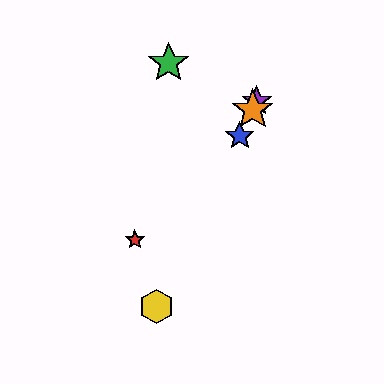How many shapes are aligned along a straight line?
4 shapes (the blue star, the yellow hexagon, the purple star, the orange star) are aligned along a straight line.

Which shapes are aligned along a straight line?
The blue star, the yellow hexagon, the purple star, the orange star are aligned along a straight line.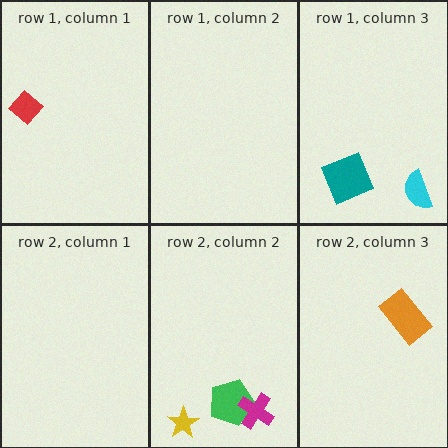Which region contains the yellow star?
The row 2, column 2 region.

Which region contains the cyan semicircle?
The row 1, column 3 region.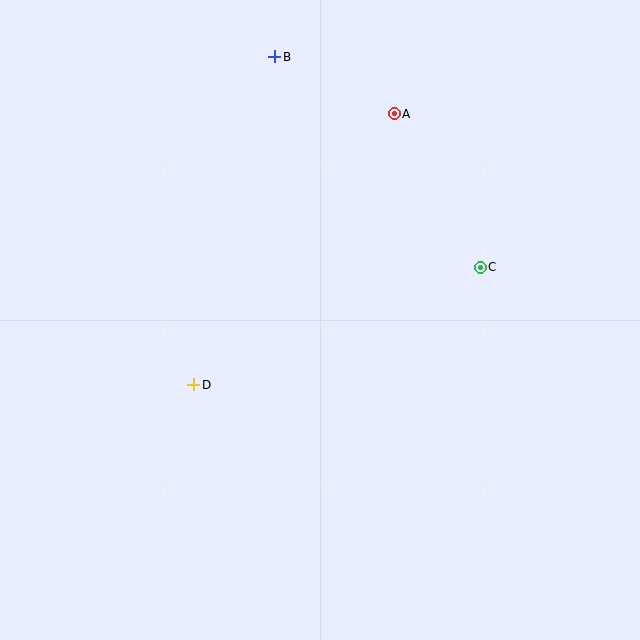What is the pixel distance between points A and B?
The distance between A and B is 132 pixels.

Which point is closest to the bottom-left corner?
Point D is closest to the bottom-left corner.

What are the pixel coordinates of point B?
Point B is at (275, 57).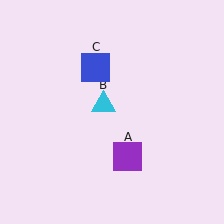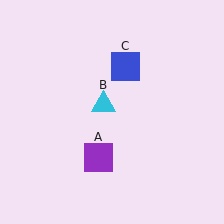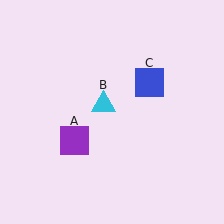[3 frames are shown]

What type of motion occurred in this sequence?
The purple square (object A), blue square (object C) rotated clockwise around the center of the scene.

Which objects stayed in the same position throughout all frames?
Cyan triangle (object B) remained stationary.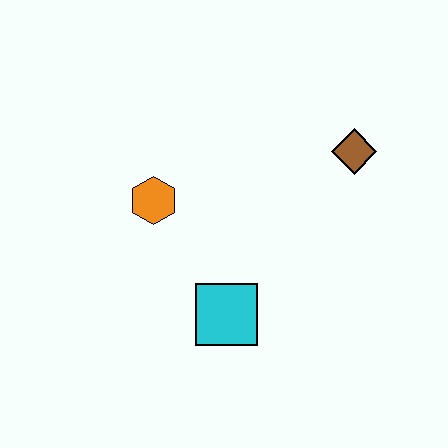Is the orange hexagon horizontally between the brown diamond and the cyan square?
No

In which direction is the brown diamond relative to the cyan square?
The brown diamond is above the cyan square.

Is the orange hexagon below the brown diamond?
Yes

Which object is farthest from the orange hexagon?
The brown diamond is farthest from the orange hexagon.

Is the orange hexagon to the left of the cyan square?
Yes